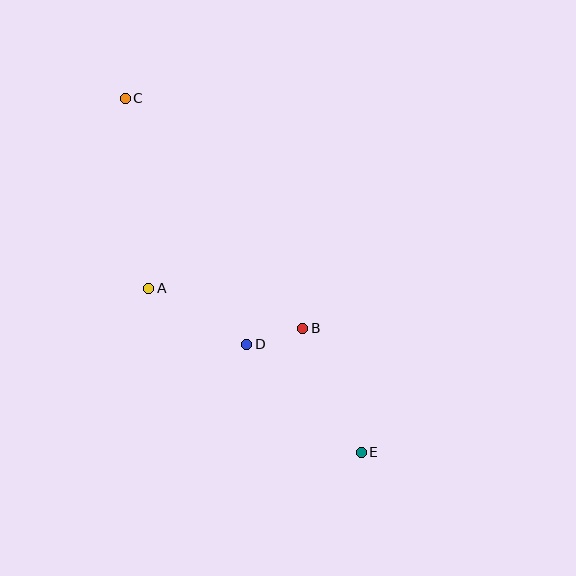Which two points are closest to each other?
Points B and D are closest to each other.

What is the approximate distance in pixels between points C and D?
The distance between C and D is approximately 275 pixels.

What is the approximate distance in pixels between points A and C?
The distance between A and C is approximately 191 pixels.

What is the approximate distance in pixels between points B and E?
The distance between B and E is approximately 137 pixels.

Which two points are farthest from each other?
Points C and E are farthest from each other.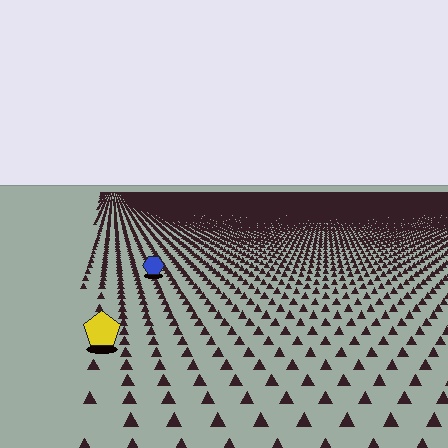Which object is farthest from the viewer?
The blue hexagon is farthest from the viewer. It appears smaller and the ground texture around it is denser.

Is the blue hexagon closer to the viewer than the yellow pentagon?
No. The yellow pentagon is closer — you can tell from the texture gradient: the ground texture is coarser near it.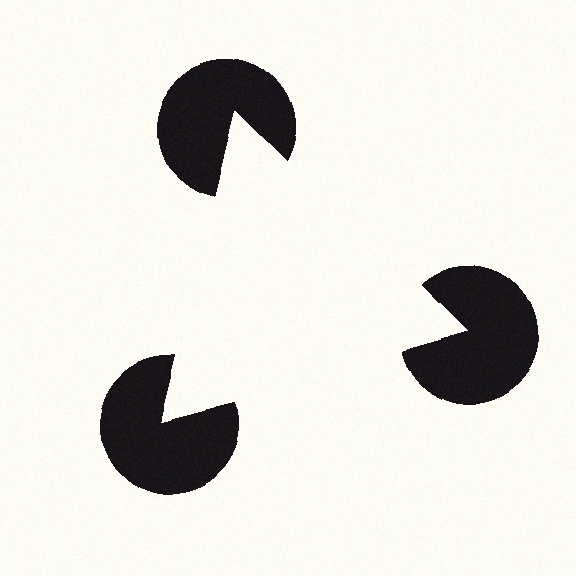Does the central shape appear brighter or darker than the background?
It typically appears slightly brighter than the background, even though no actual brightness change is drawn.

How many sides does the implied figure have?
3 sides.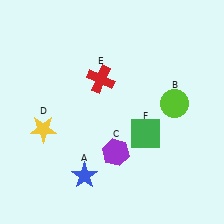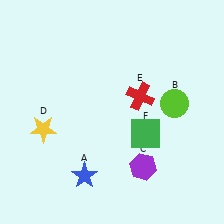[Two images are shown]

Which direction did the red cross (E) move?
The red cross (E) moved right.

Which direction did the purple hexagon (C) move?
The purple hexagon (C) moved right.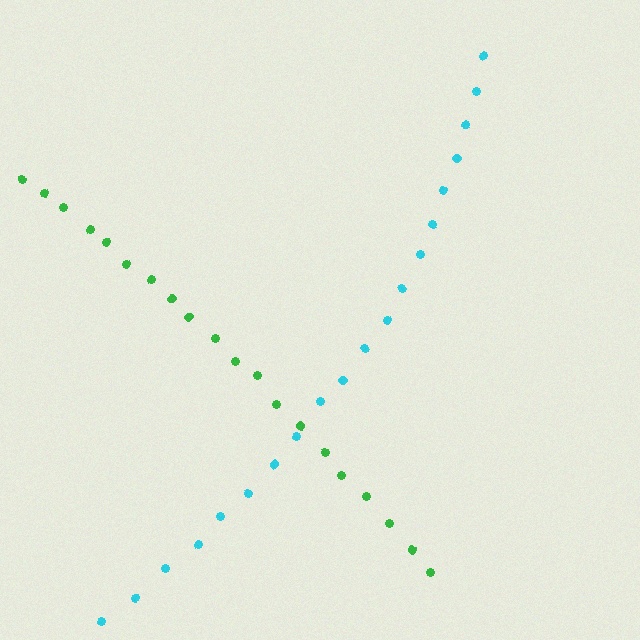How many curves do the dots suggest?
There are 2 distinct paths.